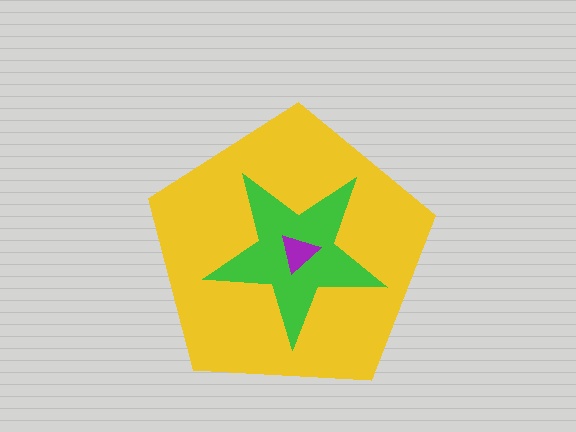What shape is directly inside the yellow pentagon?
The green star.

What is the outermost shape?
The yellow pentagon.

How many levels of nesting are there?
3.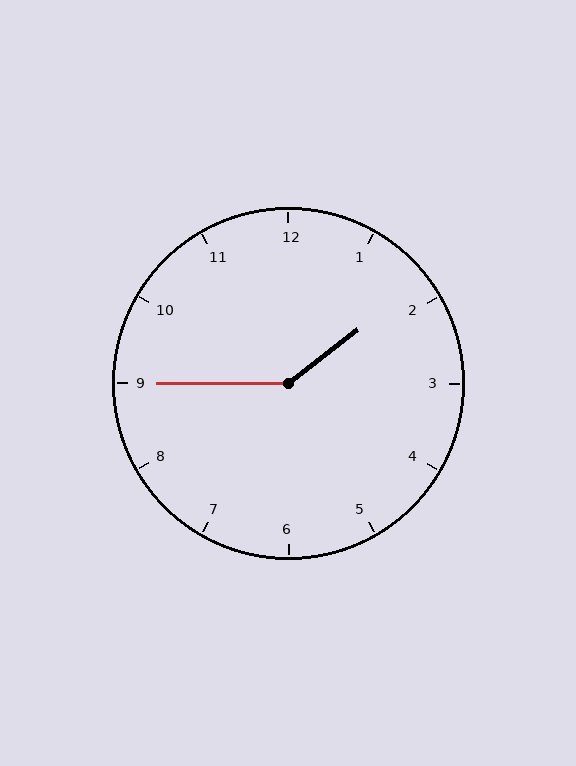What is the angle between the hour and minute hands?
Approximately 142 degrees.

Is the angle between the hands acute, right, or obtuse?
It is obtuse.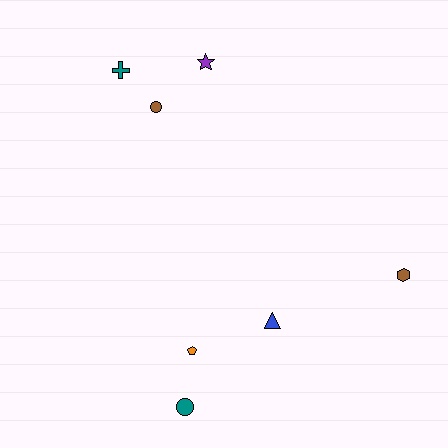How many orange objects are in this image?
There is 1 orange object.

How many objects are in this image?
There are 7 objects.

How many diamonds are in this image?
There are no diamonds.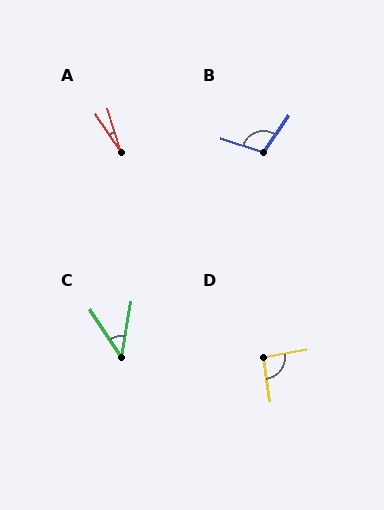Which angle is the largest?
B, at approximately 107 degrees.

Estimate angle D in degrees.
Approximately 91 degrees.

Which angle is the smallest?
A, at approximately 17 degrees.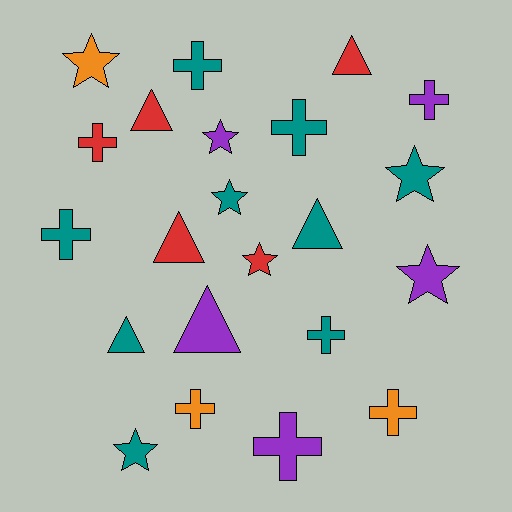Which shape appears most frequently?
Cross, with 9 objects.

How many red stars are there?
There is 1 red star.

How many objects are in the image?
There are 22 objects.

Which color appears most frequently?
Teal, with 9 objects.